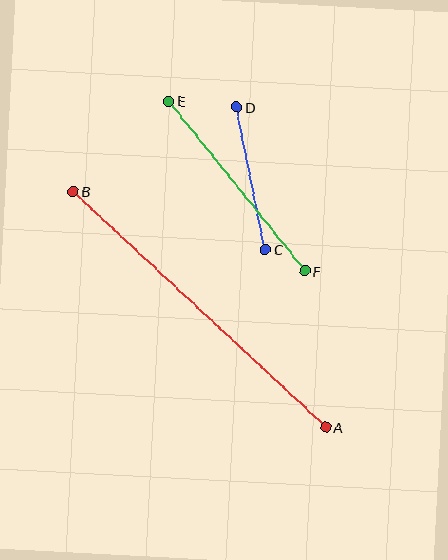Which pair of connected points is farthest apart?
Points A and B are farthest apart.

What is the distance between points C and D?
The distance is approximately 145 pixels.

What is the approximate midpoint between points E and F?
The midpoint is at approximately (237, 186) pixels.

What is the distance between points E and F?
The distance is approximately 217 pixels.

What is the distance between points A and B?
The distance is approximately 346 pixels.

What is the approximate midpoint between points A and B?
The midpoint is at approximately (199, 309) pixels.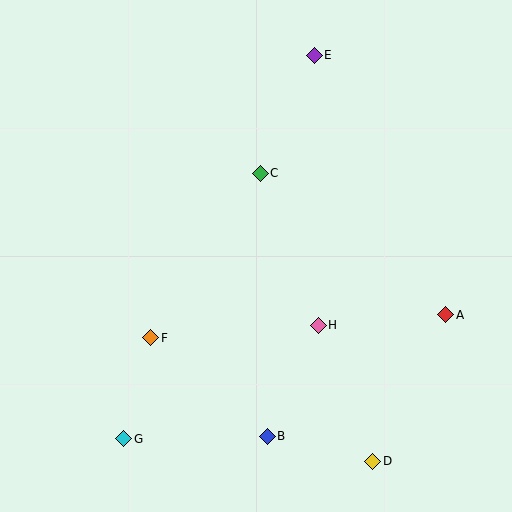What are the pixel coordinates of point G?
Point G is at (124, 439).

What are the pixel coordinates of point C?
Point C is at (260, 173).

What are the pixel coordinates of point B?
Point B is at (267, 436).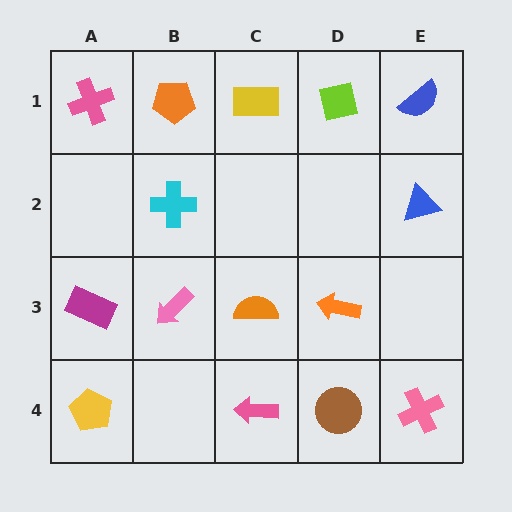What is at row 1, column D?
A lime square.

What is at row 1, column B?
An orange pentagon.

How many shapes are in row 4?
4 shapes.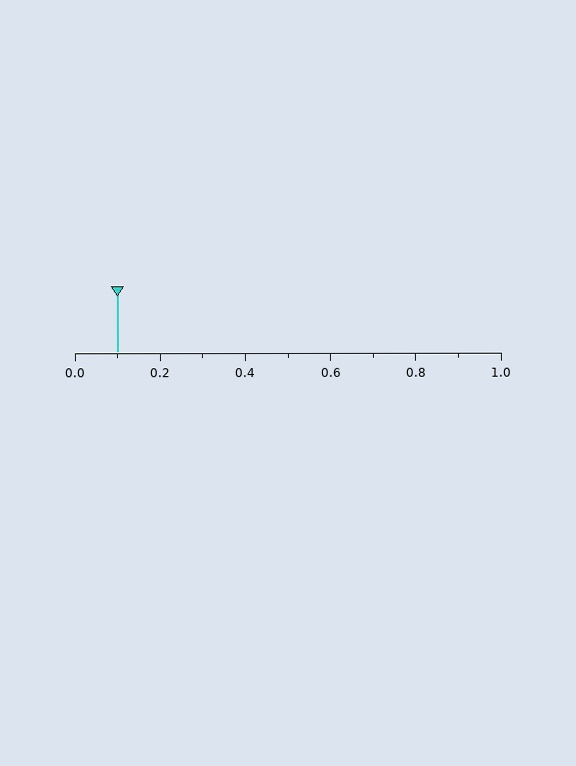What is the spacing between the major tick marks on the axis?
The major ticks are spaced 0.2 apart.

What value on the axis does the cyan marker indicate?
The marker indicates approximately 0.1.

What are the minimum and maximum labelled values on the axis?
The axis runs from 0.0 to 1.0.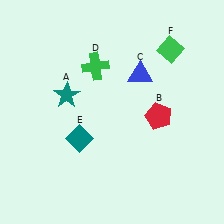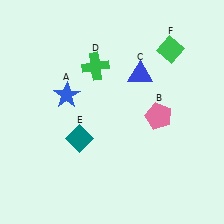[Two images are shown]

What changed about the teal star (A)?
In Image 1, A is teal. In Image 2, it changed to blue.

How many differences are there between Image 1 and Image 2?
There are 2 differences between the two images.